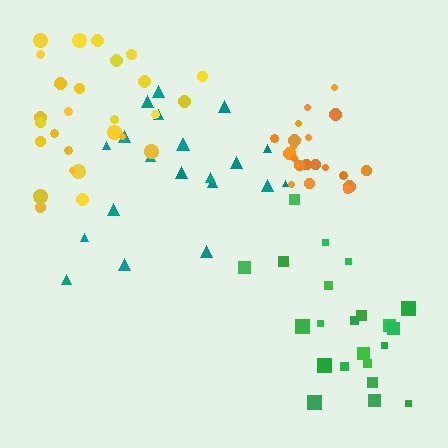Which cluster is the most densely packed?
Orange.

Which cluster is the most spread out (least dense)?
Teal.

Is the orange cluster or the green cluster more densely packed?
Orange.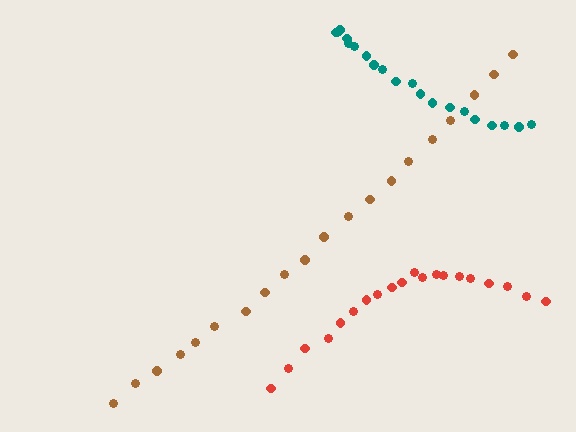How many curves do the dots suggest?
There are 3 distinct paths.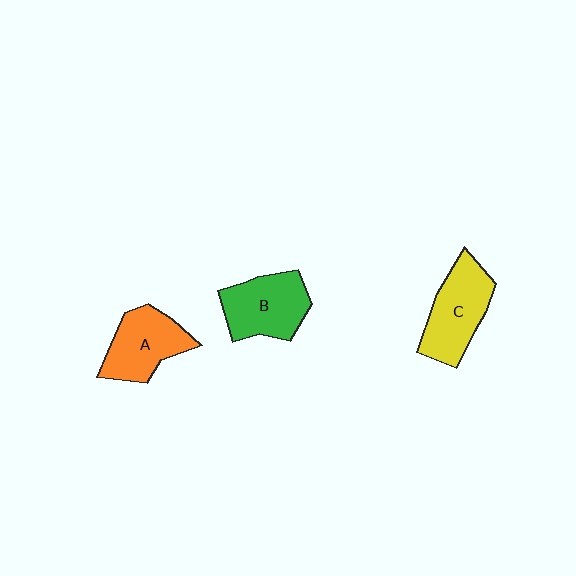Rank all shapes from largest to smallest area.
From largest to smallest: C (yellow), B (green), A (orange).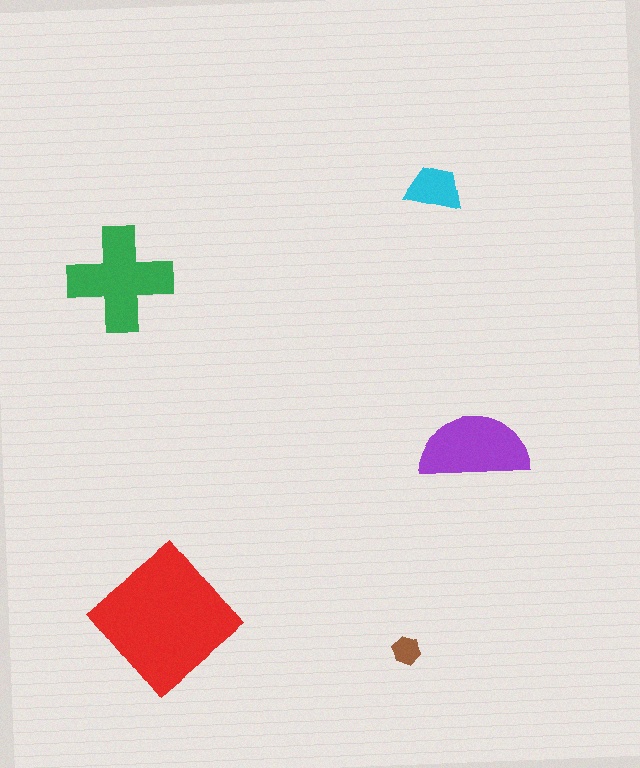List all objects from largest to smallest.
The red diamond, the green cross, the purple semicircle, the cyan trapezoid, the brown hexagon.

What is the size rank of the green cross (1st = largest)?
2nd.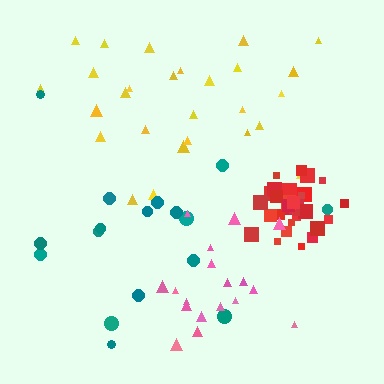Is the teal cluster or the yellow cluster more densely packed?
Yellow.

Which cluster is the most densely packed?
Red.